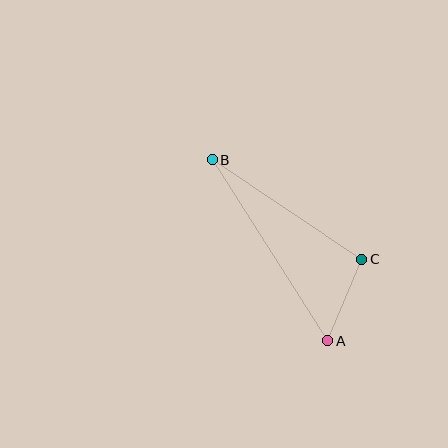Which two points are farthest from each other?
Points A and B are farthest from each other.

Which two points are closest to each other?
Points A and C are closest to each other.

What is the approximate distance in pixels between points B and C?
The distance between B and C is approximately 180 pixels.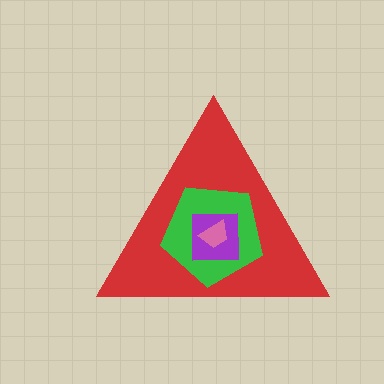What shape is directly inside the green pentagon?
The purple square.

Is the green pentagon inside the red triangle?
Yes.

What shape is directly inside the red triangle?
The green pentagon.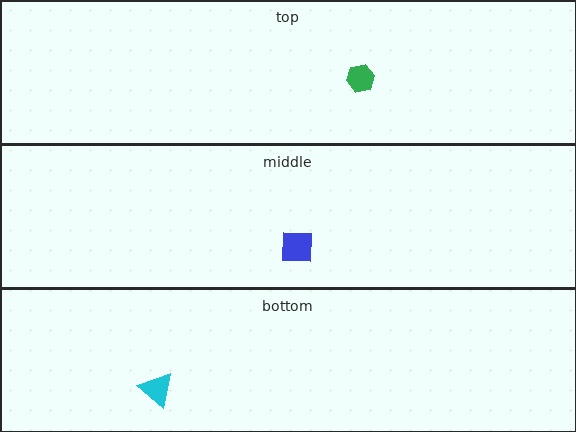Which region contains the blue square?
The middle region.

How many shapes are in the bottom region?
1.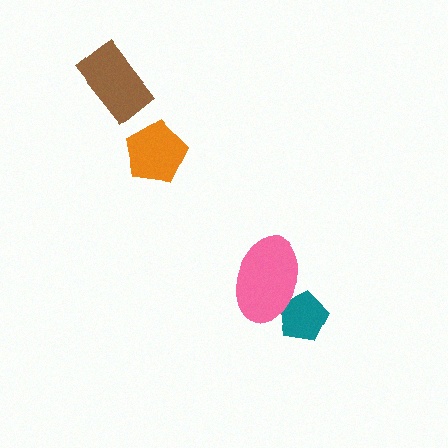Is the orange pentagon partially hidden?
No, no other shape covers it.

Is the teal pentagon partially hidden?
Yes, it is partially covered by another shape.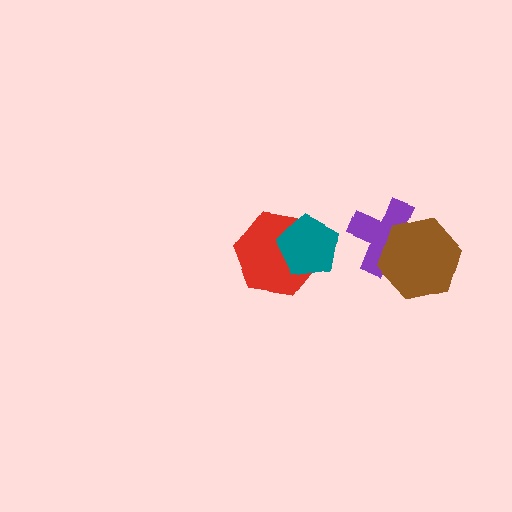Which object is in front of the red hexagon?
The teal pentagon is in front of the red hexagon.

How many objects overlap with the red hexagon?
1 object overlaps with the red hexagon.